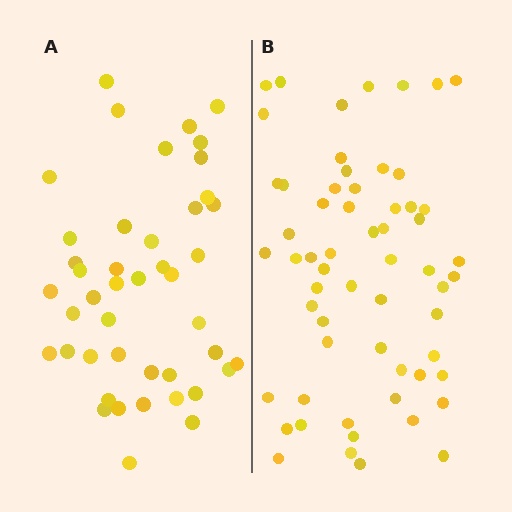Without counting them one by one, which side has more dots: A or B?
Region B (the right region) has more dots.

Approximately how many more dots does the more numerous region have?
Region B has approximately 15 more dots than region A.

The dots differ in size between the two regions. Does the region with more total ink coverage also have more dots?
No. Region A has more total ink coverage because its dots are larger, but region B actually contains more individual dots. Total area can be misleading — the number of items is what matters here.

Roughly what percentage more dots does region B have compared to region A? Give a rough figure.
About 35% more.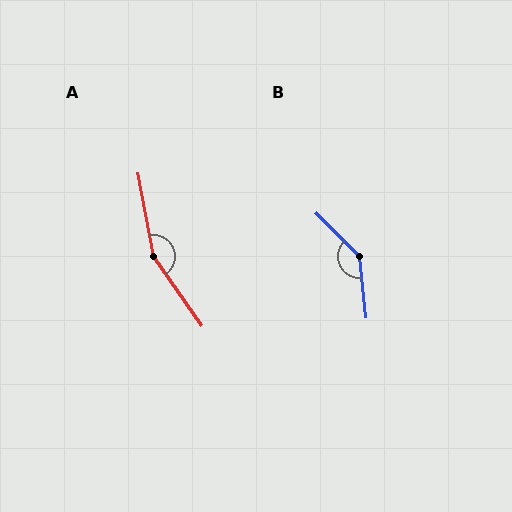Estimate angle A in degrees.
Approximately 155 degrees.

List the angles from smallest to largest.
B (141°), A (155°).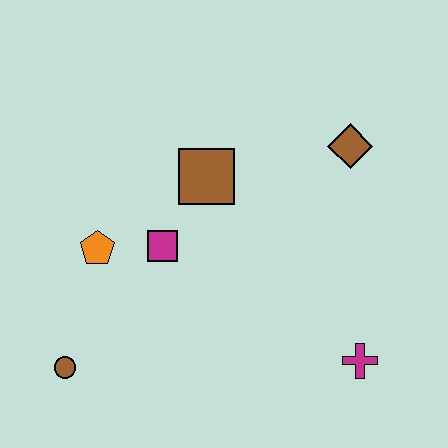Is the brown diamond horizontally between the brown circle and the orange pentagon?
No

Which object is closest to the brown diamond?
The brown square is closest to the brown diamond.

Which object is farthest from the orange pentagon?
The magenta cross is farthest from the orange pentagon.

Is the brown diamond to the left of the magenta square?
No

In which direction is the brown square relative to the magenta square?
The brown square is above the magenta square.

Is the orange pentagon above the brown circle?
Yes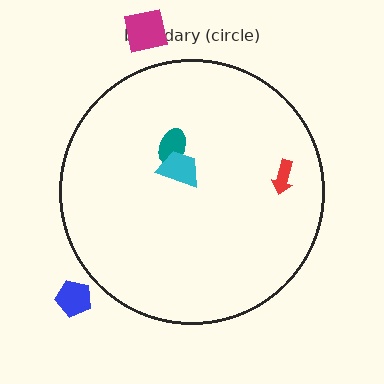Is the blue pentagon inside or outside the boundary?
Outside.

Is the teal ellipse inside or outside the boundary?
Inside.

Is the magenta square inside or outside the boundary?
Outside.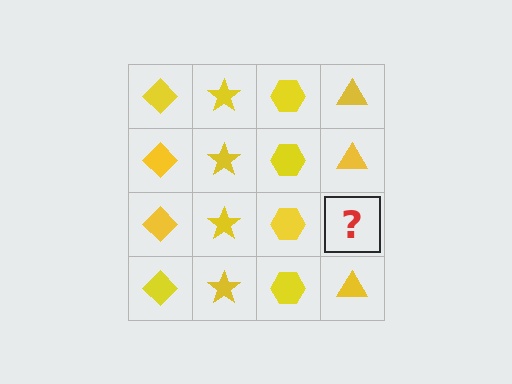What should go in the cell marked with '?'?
The missing cell should contain a yellow triangle.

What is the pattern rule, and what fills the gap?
The rule is that each column has a consistent shape. The gap should be filled with a yellow triangle.